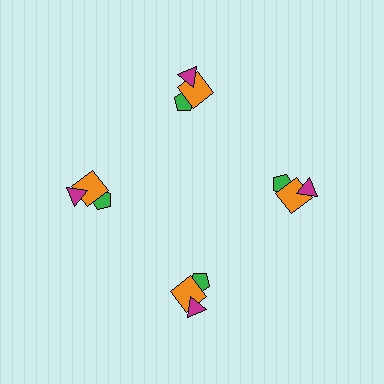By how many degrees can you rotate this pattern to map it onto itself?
The pattern maps onto itself every 90 degrees of rotation.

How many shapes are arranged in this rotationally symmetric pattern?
There are 12 shapes, arranged in 4 groups of 3.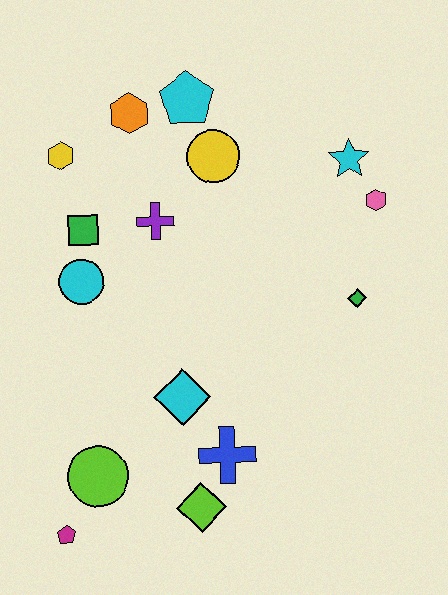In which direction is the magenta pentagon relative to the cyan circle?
The magenta pentagon is below the cyan circle.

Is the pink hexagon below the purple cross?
No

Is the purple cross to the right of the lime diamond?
No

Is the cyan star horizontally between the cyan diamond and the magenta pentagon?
No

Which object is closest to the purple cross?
The green square is closest to the purple cross.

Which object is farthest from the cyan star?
The magenta pentagon is farthest from the cyan star.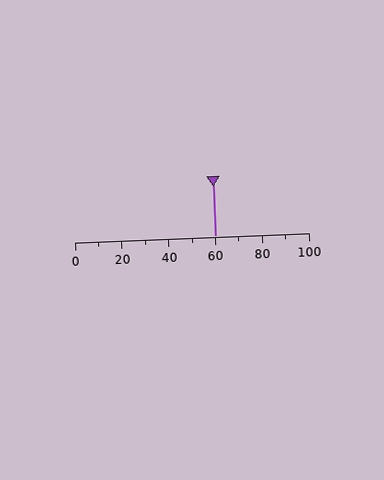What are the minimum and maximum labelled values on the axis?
The axis runs from 0 to 100.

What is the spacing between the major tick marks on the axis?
The major ticks are spaced 20 apart.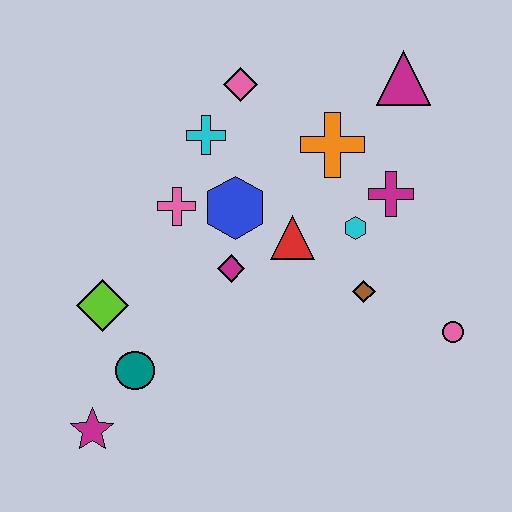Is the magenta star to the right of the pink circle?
No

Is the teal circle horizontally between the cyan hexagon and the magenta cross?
No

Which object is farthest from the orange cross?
The magenta star is farthest from the orange cross.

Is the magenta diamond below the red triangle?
Yes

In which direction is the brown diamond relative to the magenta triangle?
The brown diamond is below the magenta triangle.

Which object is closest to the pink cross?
The blue hexagon is closest to the pink cross.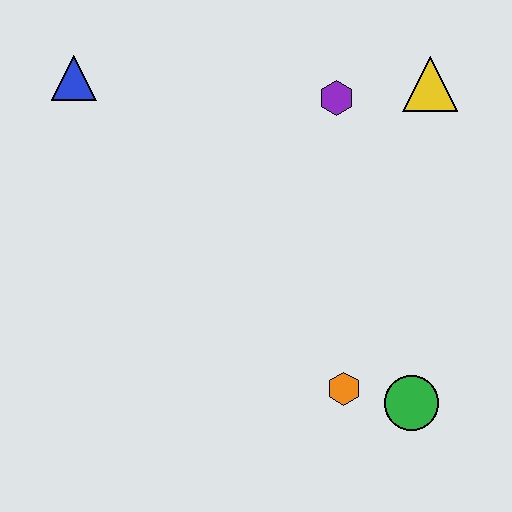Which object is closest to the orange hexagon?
The green circle is closest to the orange hexagon.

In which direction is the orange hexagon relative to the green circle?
The orange hexagon is to the left of the green circle.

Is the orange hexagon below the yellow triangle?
Yes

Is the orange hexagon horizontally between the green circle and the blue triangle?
Yes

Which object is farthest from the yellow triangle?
The blue triangle is farthest from the yellow triangle.